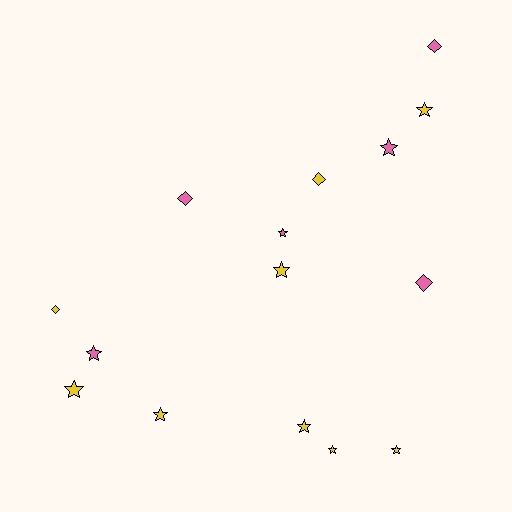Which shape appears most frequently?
Star, with 10 objects.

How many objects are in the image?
There are 15 objects.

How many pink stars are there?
There are 3 pink stars.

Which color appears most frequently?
Yellow, with 9 objects.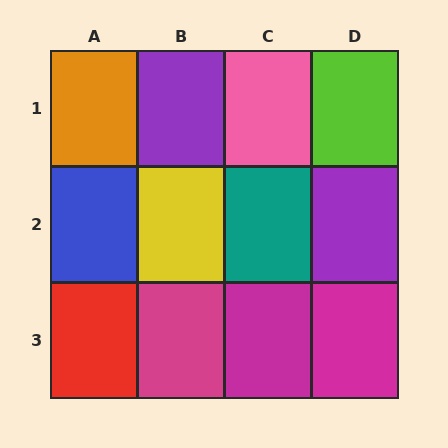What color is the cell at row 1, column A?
Orange.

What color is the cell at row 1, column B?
Purple.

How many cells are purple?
2 cells are purple.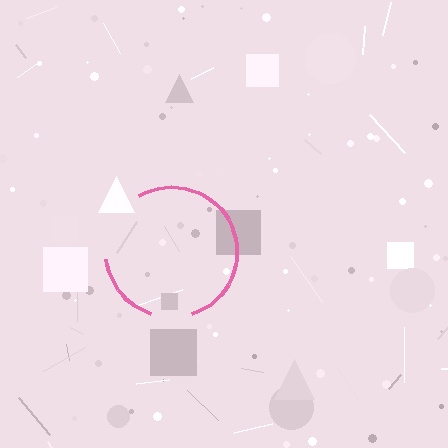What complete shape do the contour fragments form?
The contour fragments form a circle.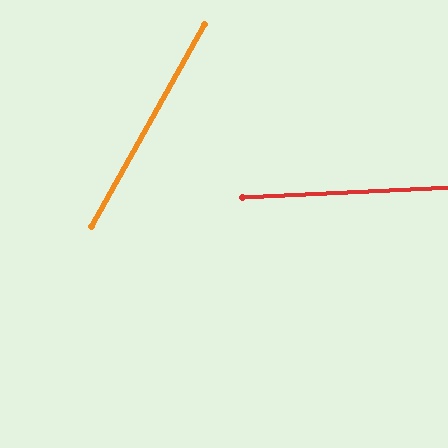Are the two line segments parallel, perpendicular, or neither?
Neither parallel nor perpendicular — they differ by about 58°.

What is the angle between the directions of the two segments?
Approximately 58 degrees.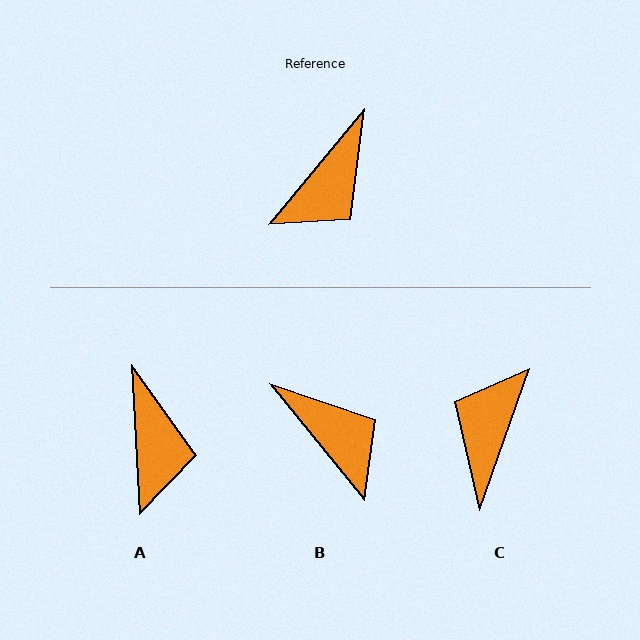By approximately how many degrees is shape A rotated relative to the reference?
Approximately 43 degrees counter-clockwise.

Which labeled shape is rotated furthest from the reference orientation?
C, about 160 degrees away.